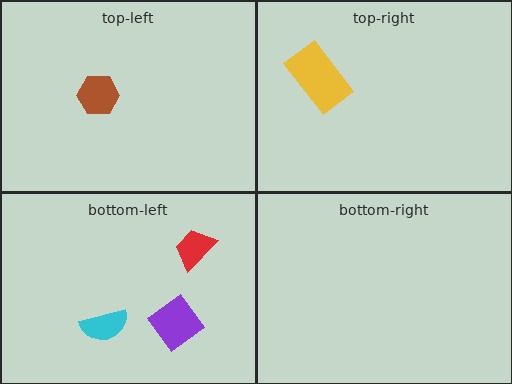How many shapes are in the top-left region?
1.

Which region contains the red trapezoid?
The bottom-left region.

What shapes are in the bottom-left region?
The red trapezoid, the cyan semicircle, the purple diamond.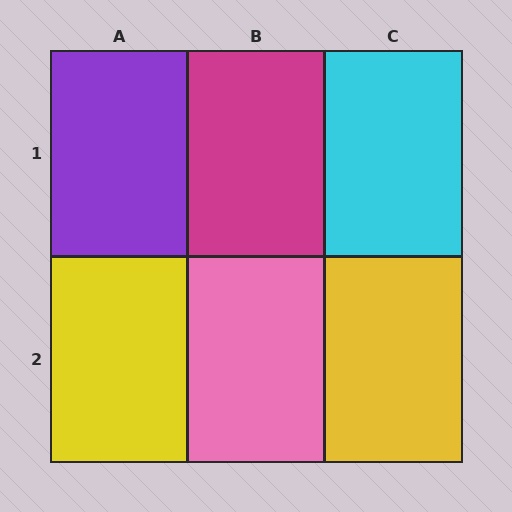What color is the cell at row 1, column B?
Magenta.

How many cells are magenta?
1 cell is magenta.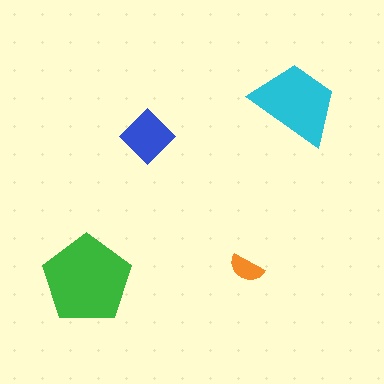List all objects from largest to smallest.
The green pentagon, the cyan trapezoid, the blue diamond, the orange semicircle.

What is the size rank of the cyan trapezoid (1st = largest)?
2nd.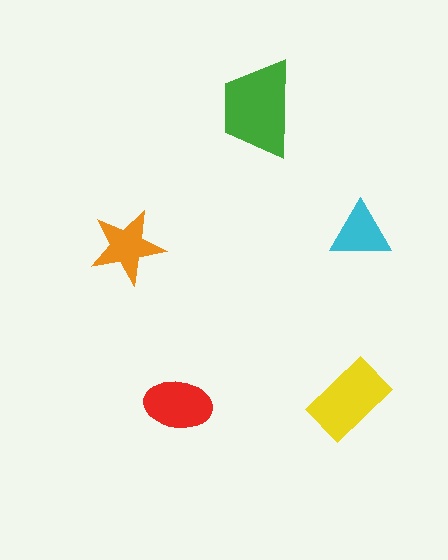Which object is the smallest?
The cyan triangle.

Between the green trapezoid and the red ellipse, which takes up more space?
The green trapezoid.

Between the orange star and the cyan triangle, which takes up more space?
The orange star.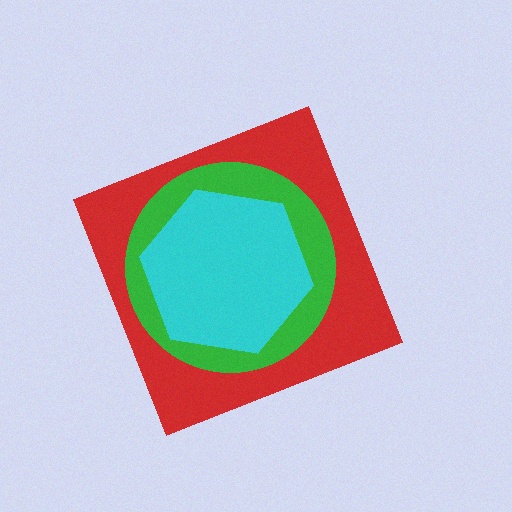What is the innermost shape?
The cyan hexagon.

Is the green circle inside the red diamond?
Yes.